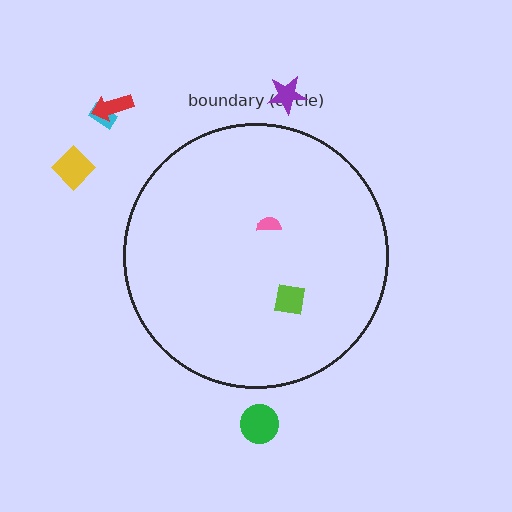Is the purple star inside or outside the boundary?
Outside.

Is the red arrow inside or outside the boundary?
Outside.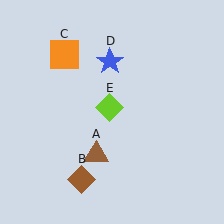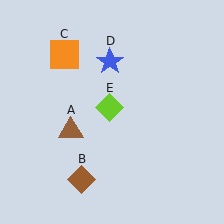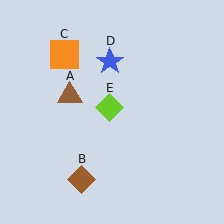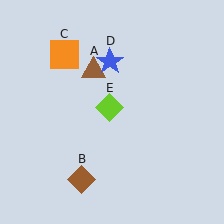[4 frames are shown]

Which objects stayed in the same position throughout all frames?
Brown diamond (object B) and orange square (object C) and blue star (object D) and lime diamond (object E) remained stationary.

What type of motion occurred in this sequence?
The brown triangle (object A) rotated clockwise around the center of the scene.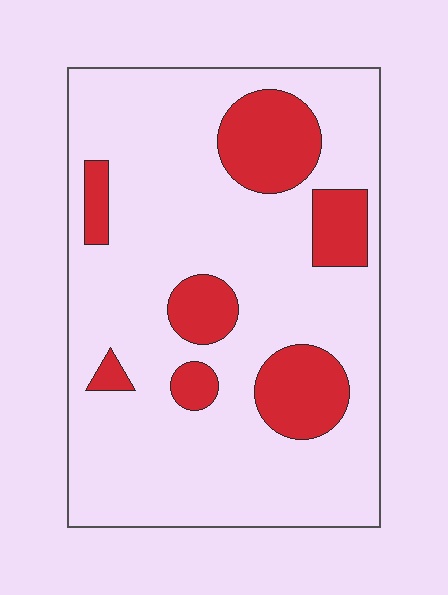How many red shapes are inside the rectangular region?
7.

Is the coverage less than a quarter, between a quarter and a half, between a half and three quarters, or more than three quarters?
Less than a quarter.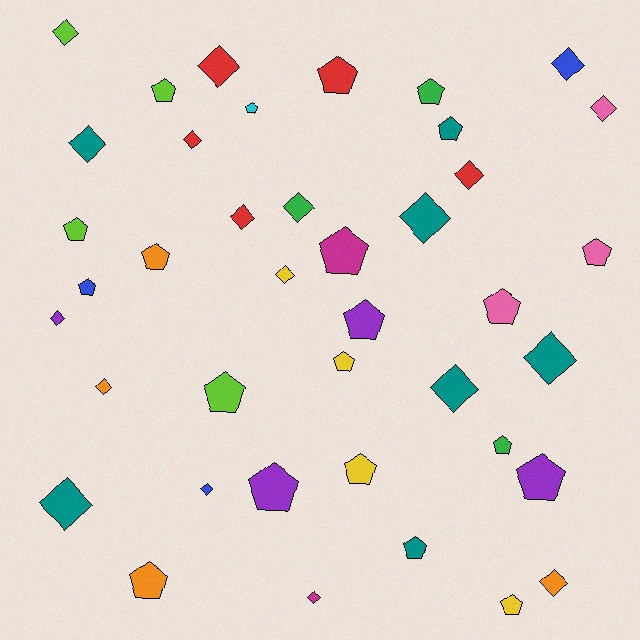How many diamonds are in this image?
There are 19 diamonds.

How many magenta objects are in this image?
There are 2 magenta objects.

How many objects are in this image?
There are 40 objects.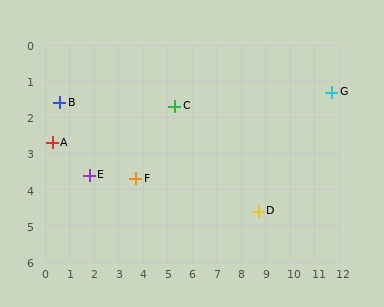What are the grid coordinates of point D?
Point D is at approximately (8.7, 4.6).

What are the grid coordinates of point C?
Point C is at approximately (5.3, 1.7).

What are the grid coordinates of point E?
Point E is at approximately (1.8, 3.6).